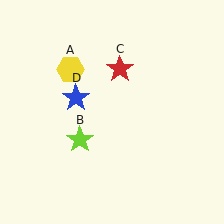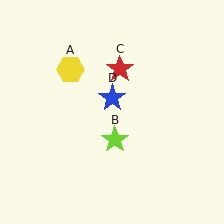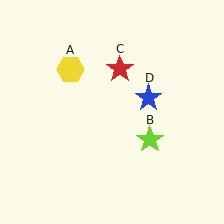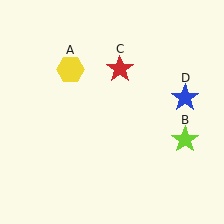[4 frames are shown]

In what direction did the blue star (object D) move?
The blue star (object D) moved right.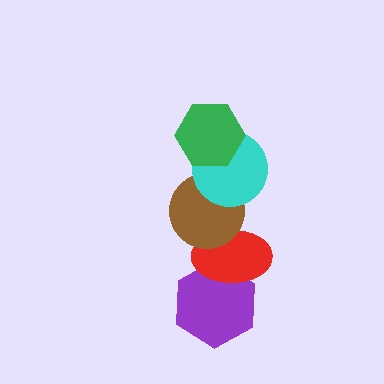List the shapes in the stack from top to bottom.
From top to bottom: the green hexagon, the cyan circle, the brown circle, the red ellipse, the purple hexagon.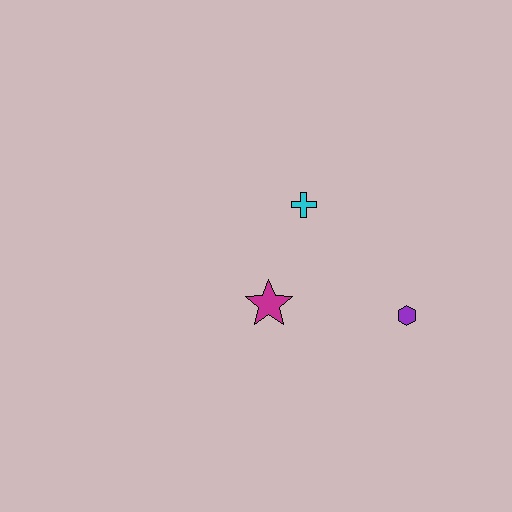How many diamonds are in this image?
There are no diamonds.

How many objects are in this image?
There are 3 objects.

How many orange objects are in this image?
There are no orange objects.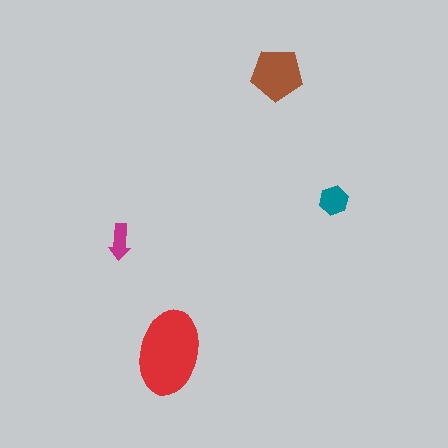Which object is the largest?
The red ellipse.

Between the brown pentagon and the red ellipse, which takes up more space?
The red ellipse.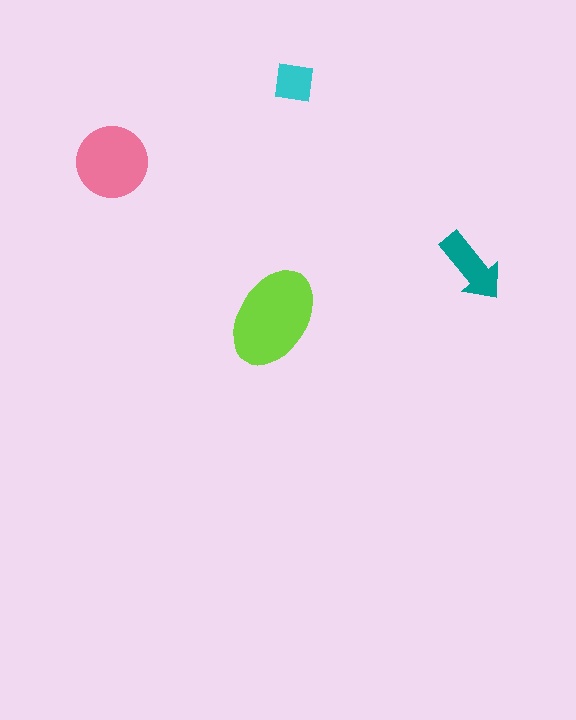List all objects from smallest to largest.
The cyan square, the teal arrow, the pink circle, the lime ellipse.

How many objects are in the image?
There are 4 objects in the image.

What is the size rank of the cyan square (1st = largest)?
4th.